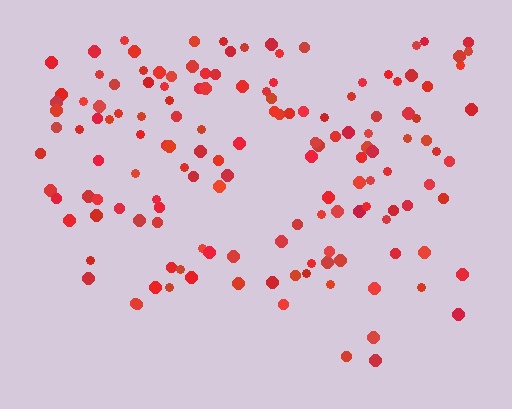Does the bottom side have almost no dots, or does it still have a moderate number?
Still a moderate number, just noticeably fewer than the top.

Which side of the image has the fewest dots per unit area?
The bottom.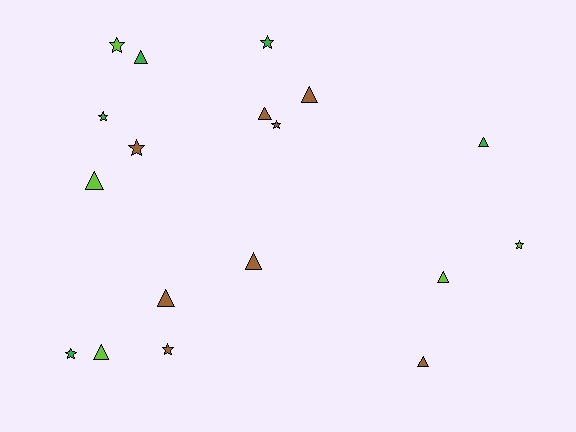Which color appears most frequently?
Brown, with 8 objects.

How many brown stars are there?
There are 3 brown stars.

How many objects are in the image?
There are 18 objects.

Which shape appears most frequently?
Triangle, with 10 objects.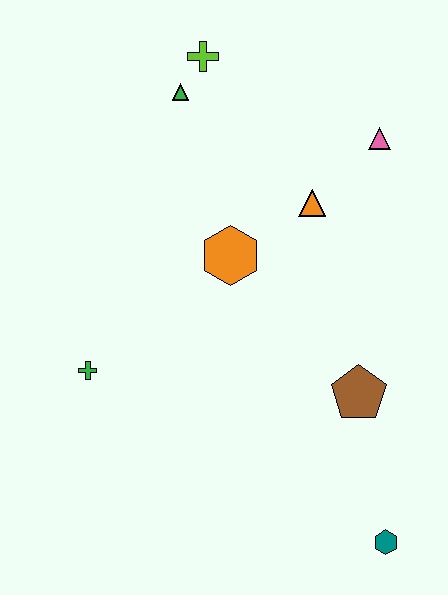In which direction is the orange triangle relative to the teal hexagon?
The orange triangle is above the teal hexagon.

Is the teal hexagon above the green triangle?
No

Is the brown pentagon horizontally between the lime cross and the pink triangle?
Yes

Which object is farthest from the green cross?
The pink triangle is farthest from the green cross.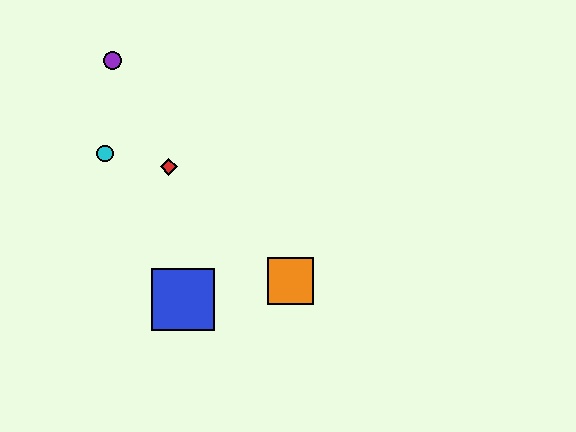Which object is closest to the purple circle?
The cyan circle is closest to the purple circle.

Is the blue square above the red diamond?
No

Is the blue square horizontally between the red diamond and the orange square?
Yes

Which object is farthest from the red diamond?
The orange square is farthest from the red diamond.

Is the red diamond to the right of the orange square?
No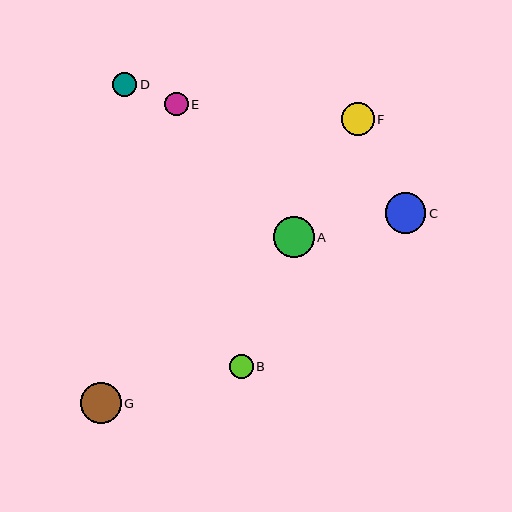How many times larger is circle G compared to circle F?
Circle G is approximately 1.2 times the size of circle F.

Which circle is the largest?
Circle A is the largest with a size of approximately 41 pixels.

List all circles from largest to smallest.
From largest to smallest: A, G, C, F, D, E, B.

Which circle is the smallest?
Circle B is the smallest with a size of approximately 24 pixels.